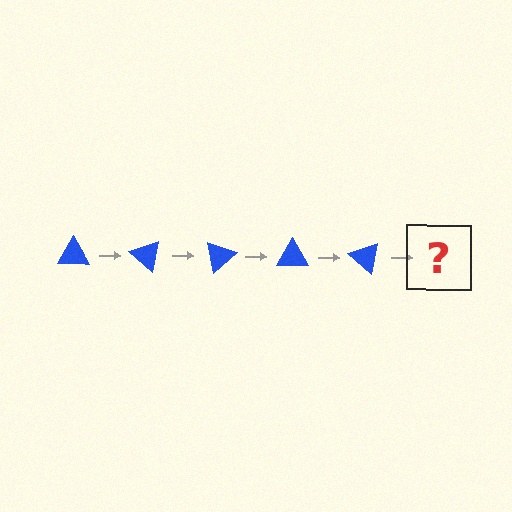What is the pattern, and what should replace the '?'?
The pattern is that the triangle rotates 40 degrees each step. The '?' should be a blue triangle rotated 200 degrees.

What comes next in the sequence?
The next element should be a blue triangle rotated 200 degrees.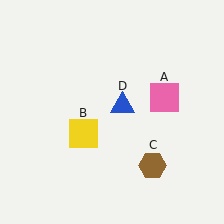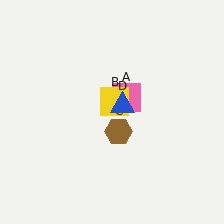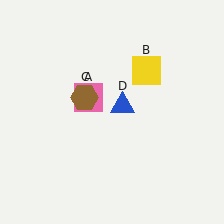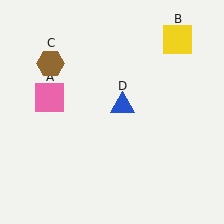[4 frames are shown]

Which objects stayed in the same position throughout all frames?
Blue triangle (object D) remained stationary.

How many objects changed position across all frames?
3 objects changed position: pink square (object A), yellow square (object B), brown hexagon (object C).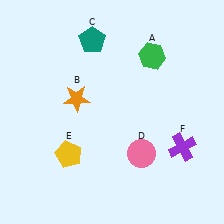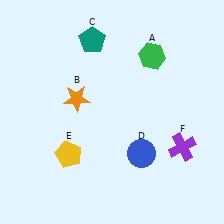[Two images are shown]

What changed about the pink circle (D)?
In Image 1, D is pink. In Image 2, it changed to blue.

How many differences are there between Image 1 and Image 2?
There is 1 difference between the two images.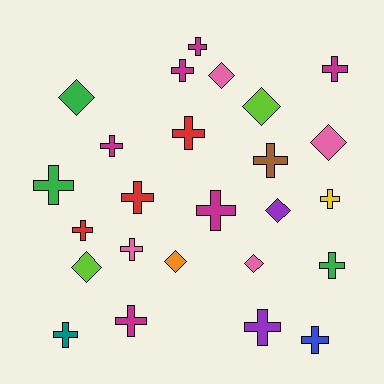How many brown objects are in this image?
There is 1 brown object.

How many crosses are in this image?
There are 17 crosses.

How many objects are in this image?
There are 25 objects.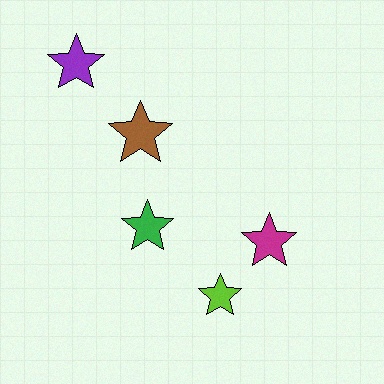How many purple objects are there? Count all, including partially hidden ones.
There is 1 purple object.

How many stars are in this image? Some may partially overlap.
There are 5 stars.